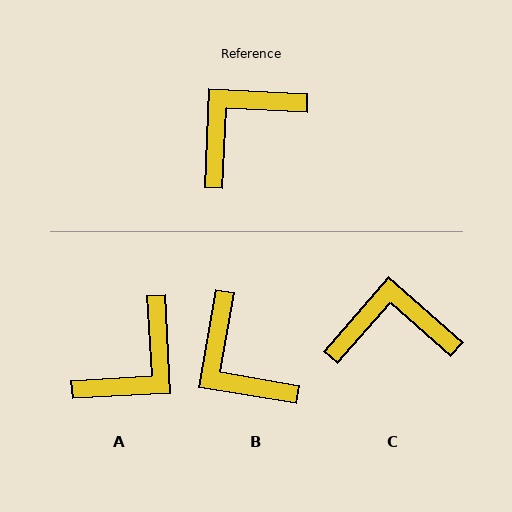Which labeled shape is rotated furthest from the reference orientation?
A, about 174 degrees away.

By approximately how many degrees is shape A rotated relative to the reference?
Approximately 174 degrees clockwise.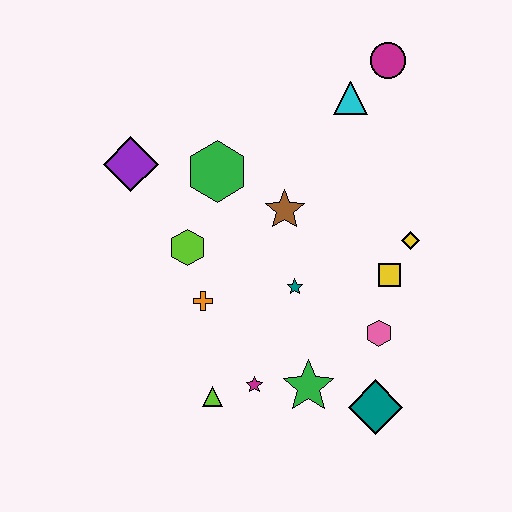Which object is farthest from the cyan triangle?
The lime triangle is farthest from the cyan triangle.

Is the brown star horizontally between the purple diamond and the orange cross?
No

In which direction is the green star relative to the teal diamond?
The green star is to the left of the teal diamond.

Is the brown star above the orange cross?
Yes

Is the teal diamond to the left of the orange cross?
No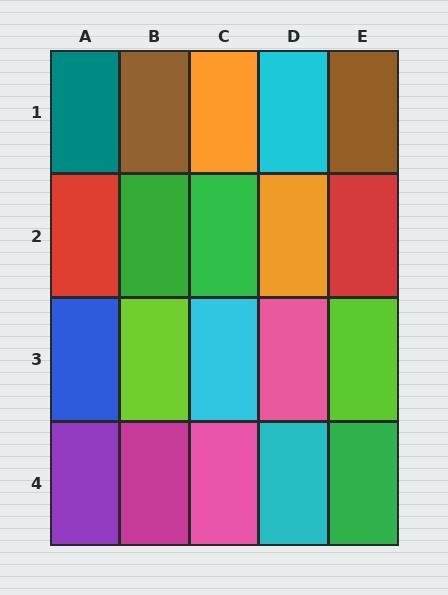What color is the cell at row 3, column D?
Pink.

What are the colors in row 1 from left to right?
Teal, brown, orange, cyan, brown.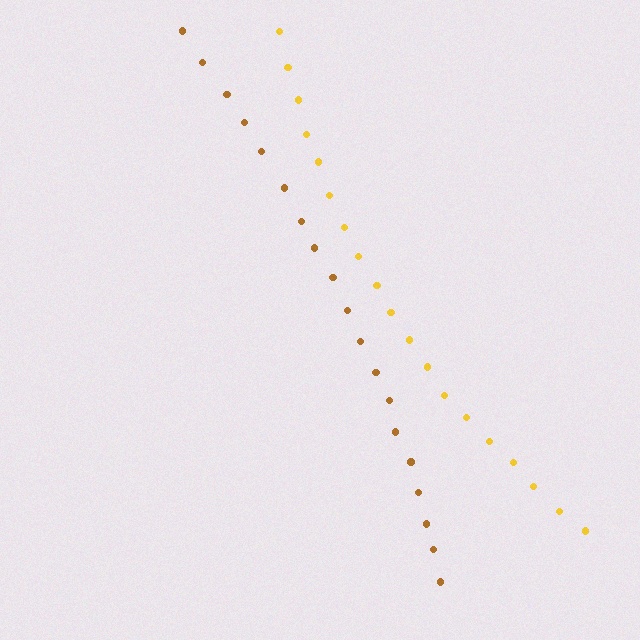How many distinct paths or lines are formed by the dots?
There are 2 distinct paths.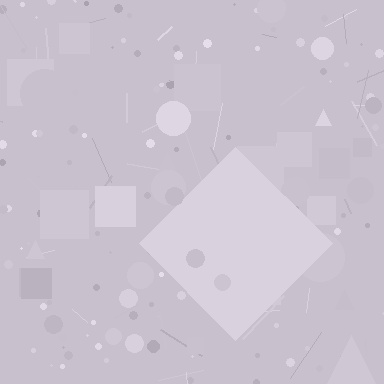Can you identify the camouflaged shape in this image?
The camouflaged shape is a diamond.